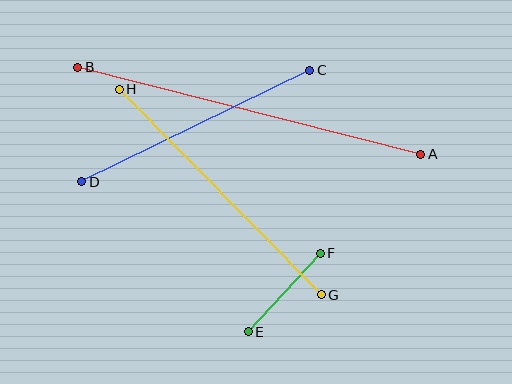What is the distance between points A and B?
The distance is approximately 354 pixels.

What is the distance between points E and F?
The distance is approximately 106 pixels.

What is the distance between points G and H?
The distance is approximately 288 pixels.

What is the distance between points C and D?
The distance is approximately 253 pixels.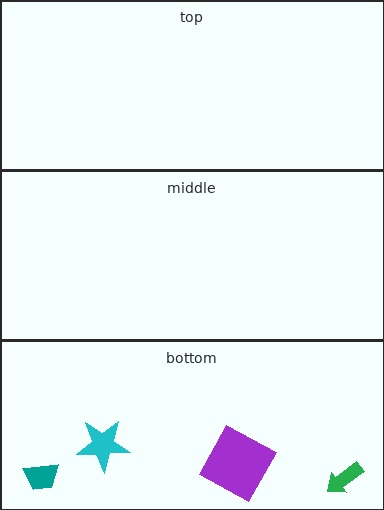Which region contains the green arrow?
The bottom region.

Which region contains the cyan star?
The bottom region.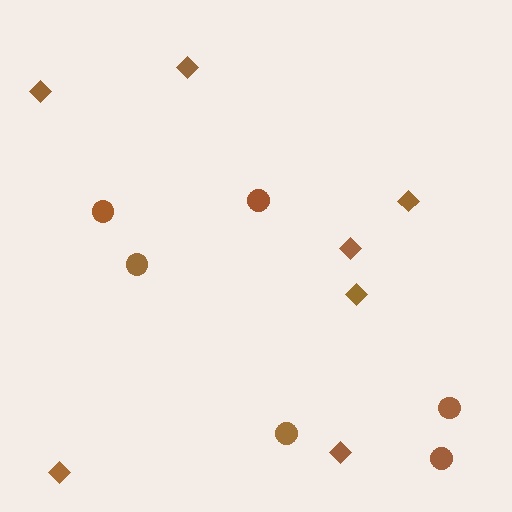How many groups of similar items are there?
There are 2 groups: one group of diamonds (7) and one group of circles (6).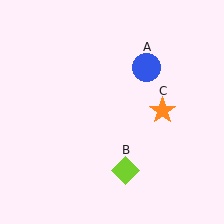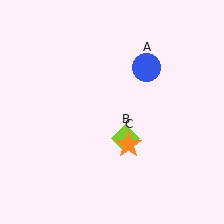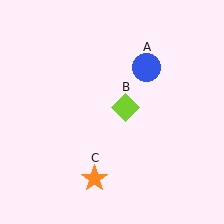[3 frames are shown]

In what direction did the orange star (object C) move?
The orange star (object C) moved down and to the left.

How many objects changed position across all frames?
2 objects changed position: lime diamond (object B), orange star (object C).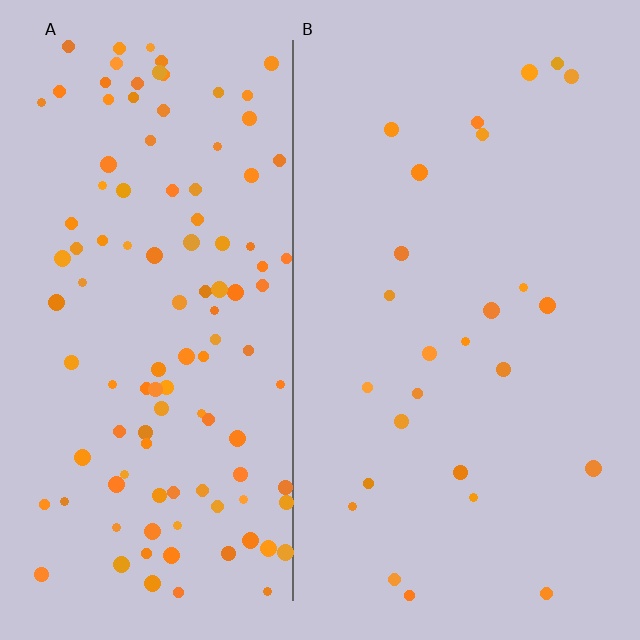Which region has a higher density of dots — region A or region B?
A (the left).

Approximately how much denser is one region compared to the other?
Approximately 4.3× — region A over region B.